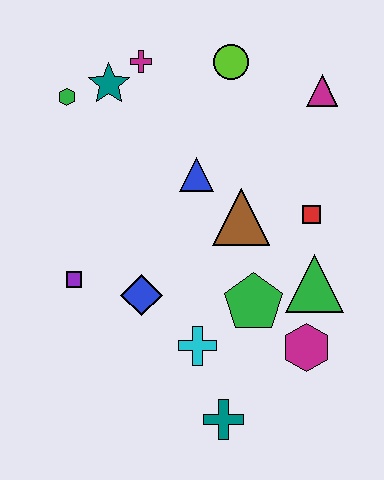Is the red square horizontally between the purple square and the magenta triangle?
Yes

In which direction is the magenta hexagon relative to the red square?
The magenta hexagon is below the red square.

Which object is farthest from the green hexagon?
The teal cross is farthest from the green hexagon.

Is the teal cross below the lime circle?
Yes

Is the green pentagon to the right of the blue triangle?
Yes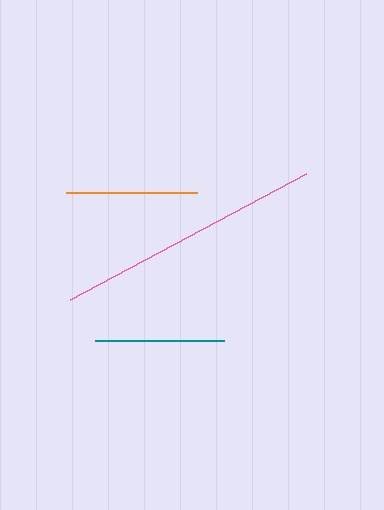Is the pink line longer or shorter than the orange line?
The pink line is longer than the orange line.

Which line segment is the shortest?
The teal line is the shortest at approximately 128 pixels.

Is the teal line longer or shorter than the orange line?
The orange line is longer than the teal line.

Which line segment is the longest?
The pink line is the longest at approximately 268 pixels.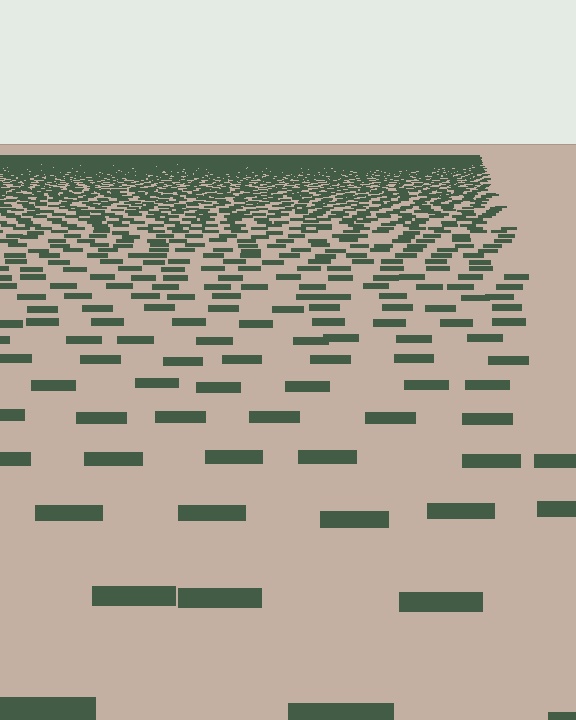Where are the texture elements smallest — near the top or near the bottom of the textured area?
Near the top.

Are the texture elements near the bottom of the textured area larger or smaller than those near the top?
Larger. Near the bottom, elements are closer to the viewer and appear at a bigger on-screen size.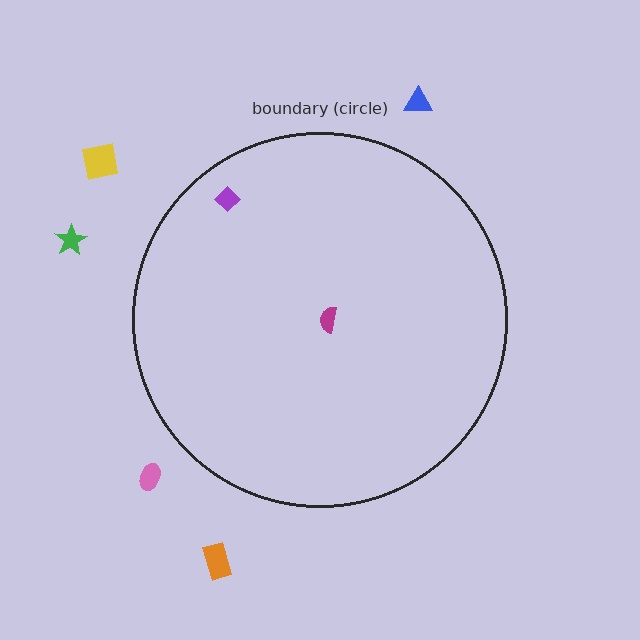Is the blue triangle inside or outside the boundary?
Outside.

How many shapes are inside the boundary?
2 inside, 5 outside.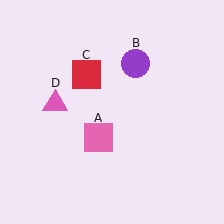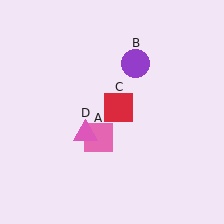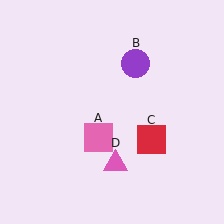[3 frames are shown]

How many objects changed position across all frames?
2 objects changed position: red square (object C), pink triangle (object D).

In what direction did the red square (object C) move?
The red square (object C) moved down and to the right.